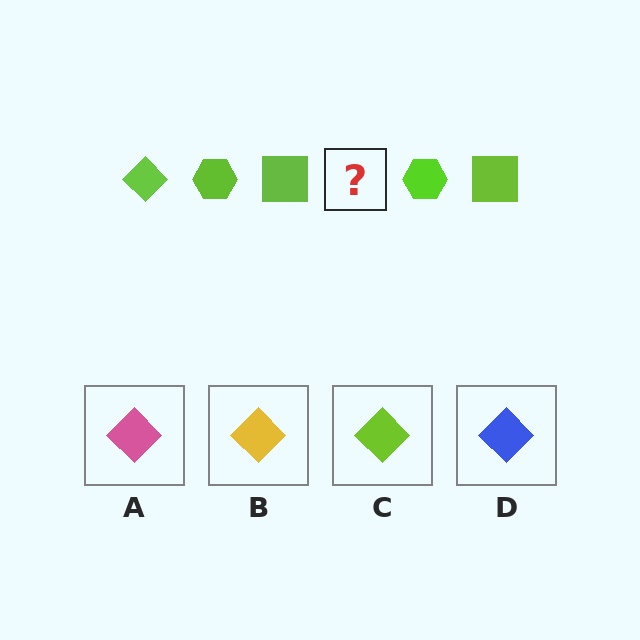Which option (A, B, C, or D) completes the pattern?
C.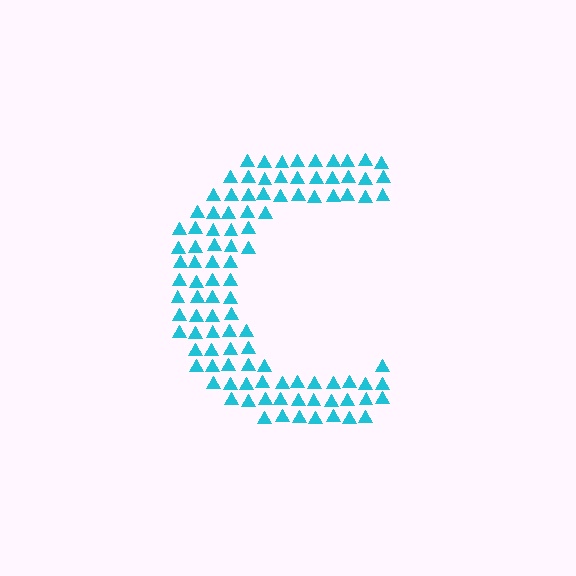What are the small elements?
The small elements are triangles.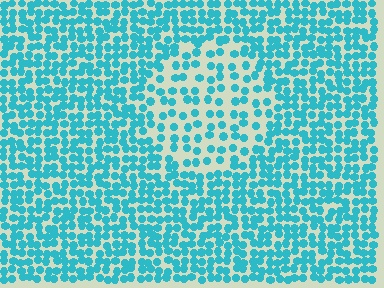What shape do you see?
I see a circle.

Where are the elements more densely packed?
The elements are more densely packed outside the circle boundary.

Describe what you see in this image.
The image contains small cyan elements arranged at two different densities. A circle-shaped region is visible where the elements are less densely packed than the surrounding area.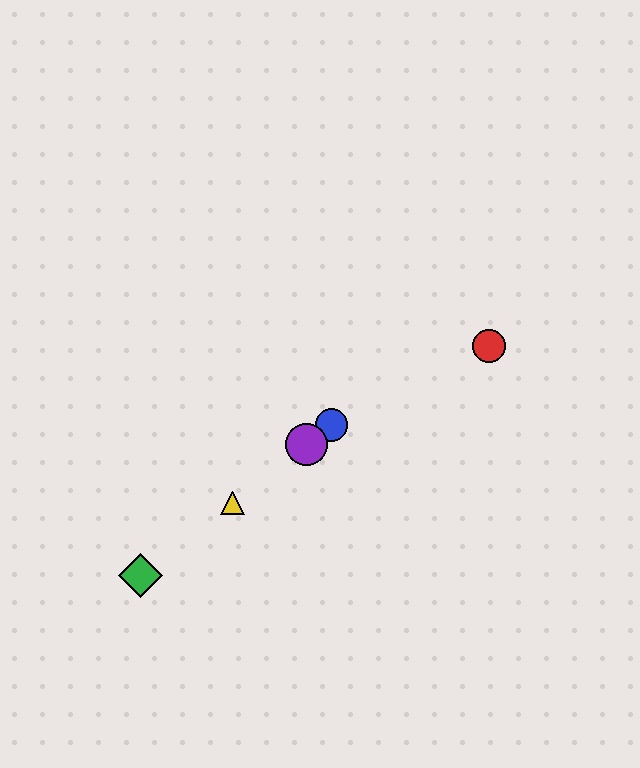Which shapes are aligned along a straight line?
The blue circle, the green diamond, the yellow triangle, the purple circle are aligned along a straight line.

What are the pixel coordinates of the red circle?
The red circle is at (489, 346).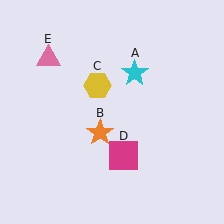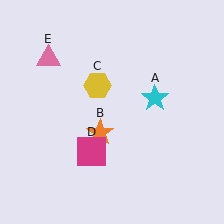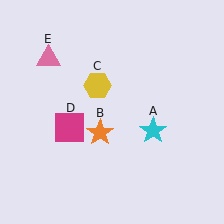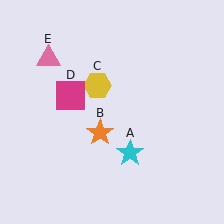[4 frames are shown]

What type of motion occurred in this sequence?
The cyan star (object A), magenta square (object D) rotated clockwise around the center of the scene.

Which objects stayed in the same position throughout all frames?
Orange star (object B) and yellow hexagon (object C) and pink triangle (object E) remained stationary.